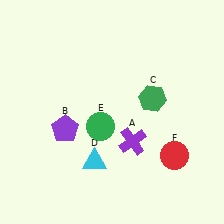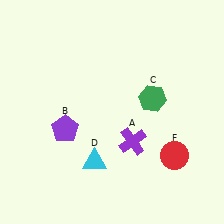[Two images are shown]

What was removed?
The green circle (E) was removed in Image 2.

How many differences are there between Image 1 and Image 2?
There is 1 difference between the two images.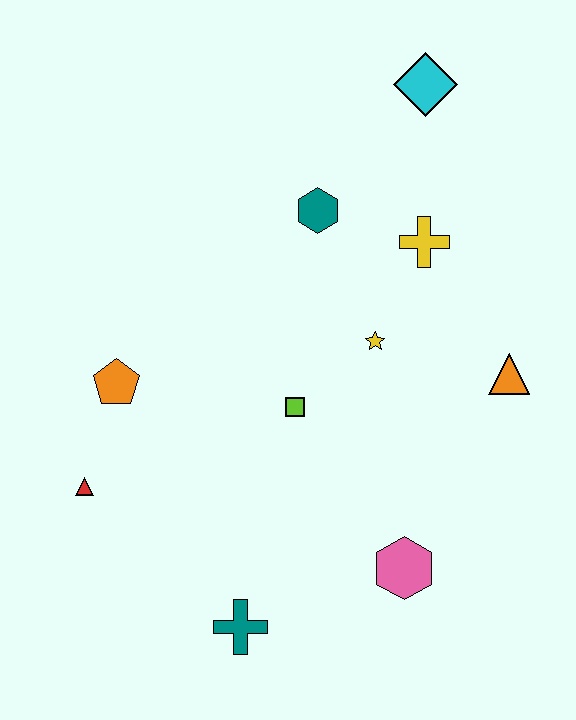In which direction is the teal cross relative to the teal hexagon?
The teal cross is below the teal hexagon.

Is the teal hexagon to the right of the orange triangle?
No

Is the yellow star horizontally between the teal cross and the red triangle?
No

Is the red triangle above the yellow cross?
No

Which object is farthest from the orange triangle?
The red triangle is farthest from the orange triangle.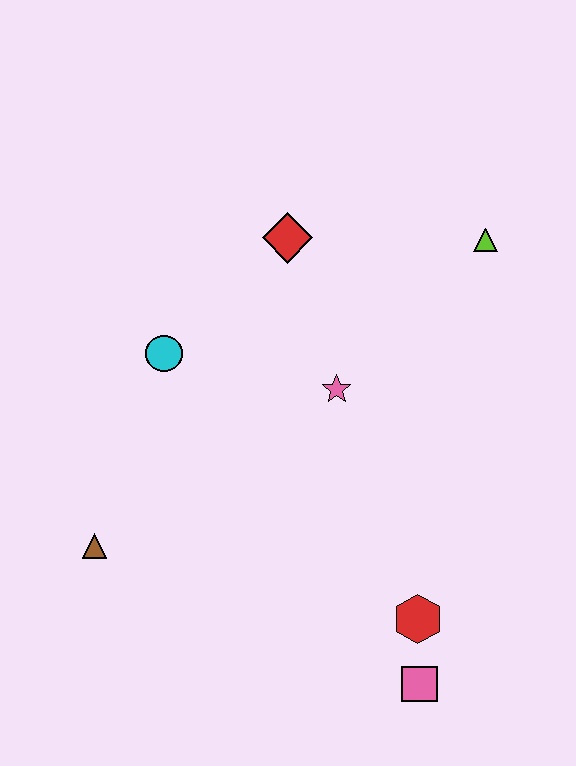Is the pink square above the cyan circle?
No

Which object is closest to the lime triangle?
The red diamond is closest to the lime triangle.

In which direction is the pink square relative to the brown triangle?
The pink square is to the right of the brown triangle.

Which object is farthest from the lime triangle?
The brown triangle is farthest from the lime triangle.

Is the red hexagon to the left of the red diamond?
No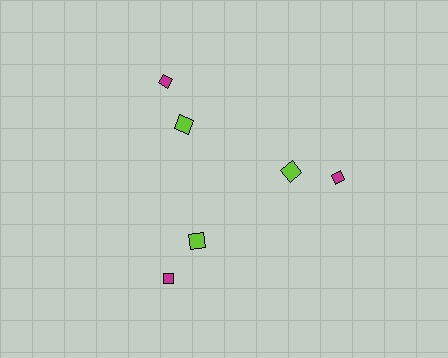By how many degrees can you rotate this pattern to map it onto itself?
The pattern maps onto itself every 120 degrees of rotation.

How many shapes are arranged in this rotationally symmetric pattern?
There are 6 shapes, arranged in 3 groups of 2.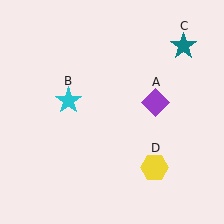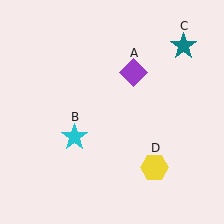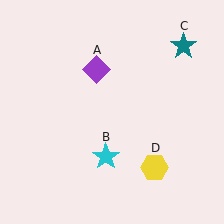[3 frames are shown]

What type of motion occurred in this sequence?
The purple diamond (object A), cyan star (object B) rotated counterclockwise around the center of the scene.